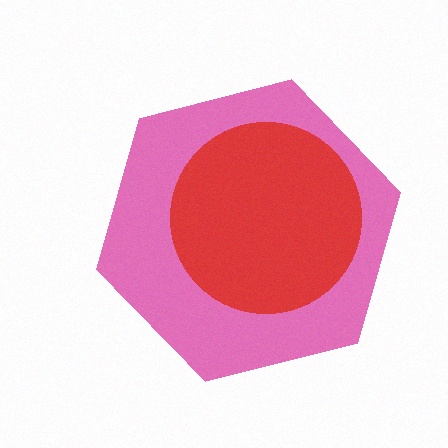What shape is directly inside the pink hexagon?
The red circle.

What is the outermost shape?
The pink hexagon.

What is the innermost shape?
The red circle.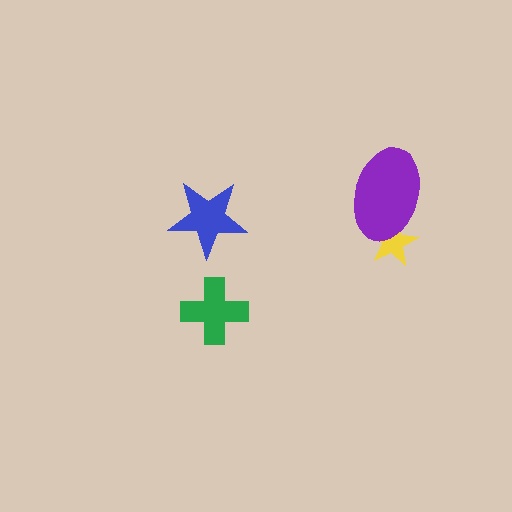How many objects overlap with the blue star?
0 objects overlap with the blue star.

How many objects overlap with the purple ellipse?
1 object overlaps with the purple ellipse.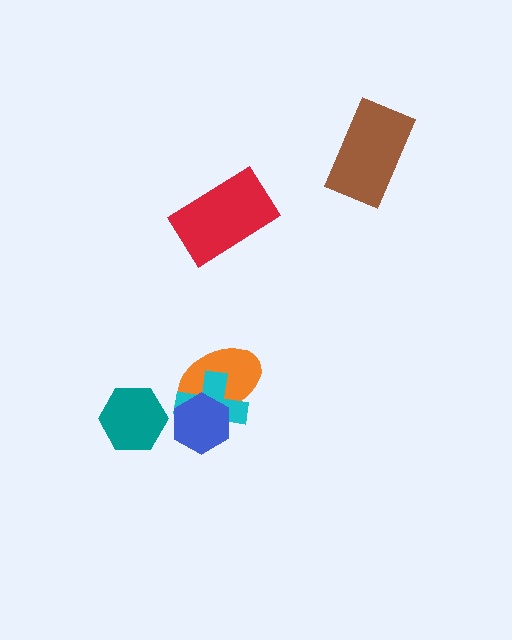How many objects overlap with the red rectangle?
0 objects overlap with the red rectangle.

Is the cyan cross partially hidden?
Yes, it is partially covered by another shape.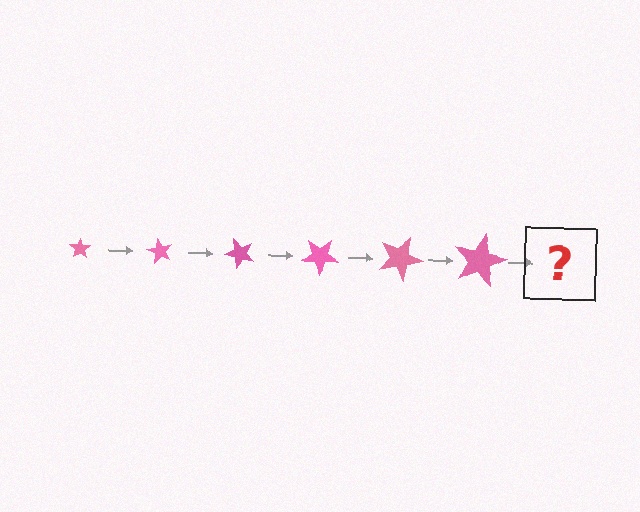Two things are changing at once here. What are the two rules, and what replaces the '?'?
The two rules are that the star grows larger each step and it rotates 60 degrees each step. The '?' should be a star, larger than the previous one and rotated 360 degrees from the start.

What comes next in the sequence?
The next element should be a star, larger than the previous one and rotated 360 degrees from the start.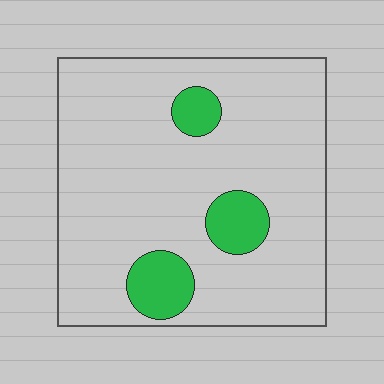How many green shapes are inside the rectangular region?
3.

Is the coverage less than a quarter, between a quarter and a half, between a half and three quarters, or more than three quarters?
Less than a quarter.